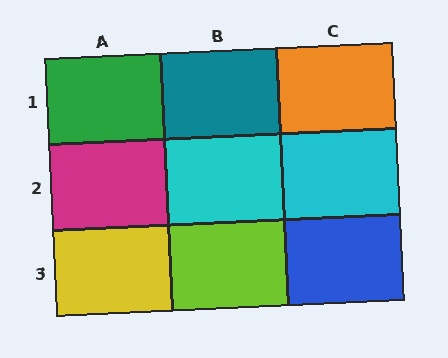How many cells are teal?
1 cell is teal.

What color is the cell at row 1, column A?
Green.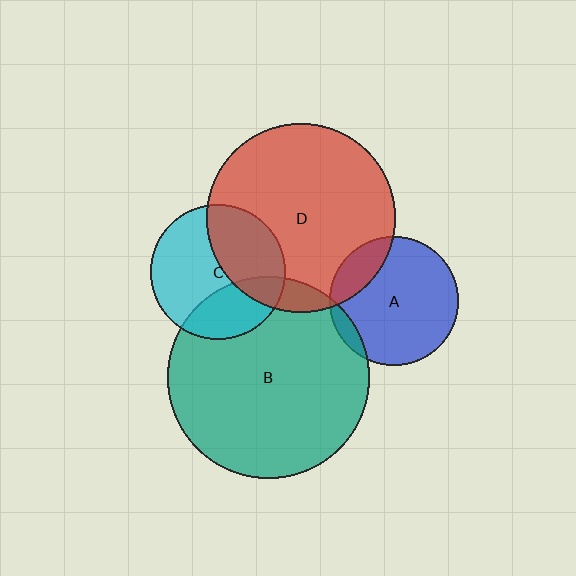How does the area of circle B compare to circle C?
Approximately 2.3 times.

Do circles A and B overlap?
Yes.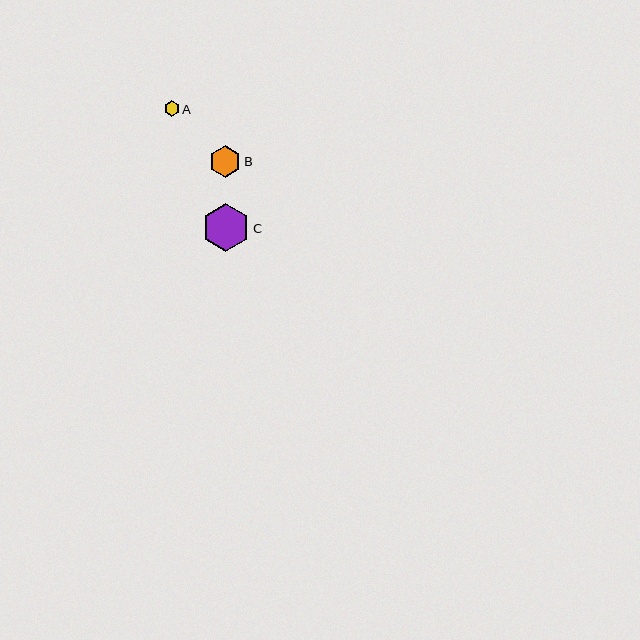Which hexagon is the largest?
Hexagon C is the largest with a size of approximately 48 pixels.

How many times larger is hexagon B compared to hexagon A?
Hexagon B is approximately 2.1 times the size of hexagon A.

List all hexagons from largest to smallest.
From largest to smallest: C, B, A.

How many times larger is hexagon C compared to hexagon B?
Hexagon C is approximately 1.5 times the size of hexagon B.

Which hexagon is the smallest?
Hexagon A is the smallest with a size of approximately 15 pixels.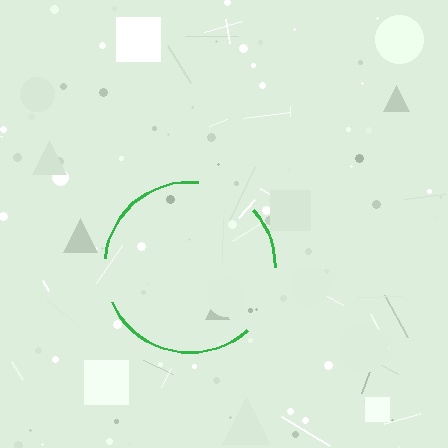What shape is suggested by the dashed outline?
The dashed outline suggests a circle.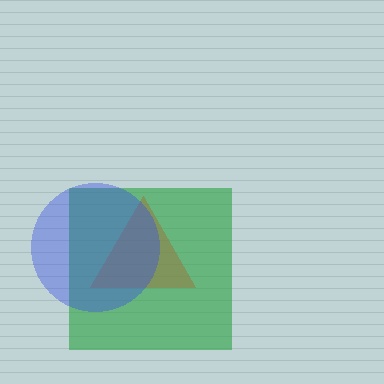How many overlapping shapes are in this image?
There are 3 overlapping shapes in the image.